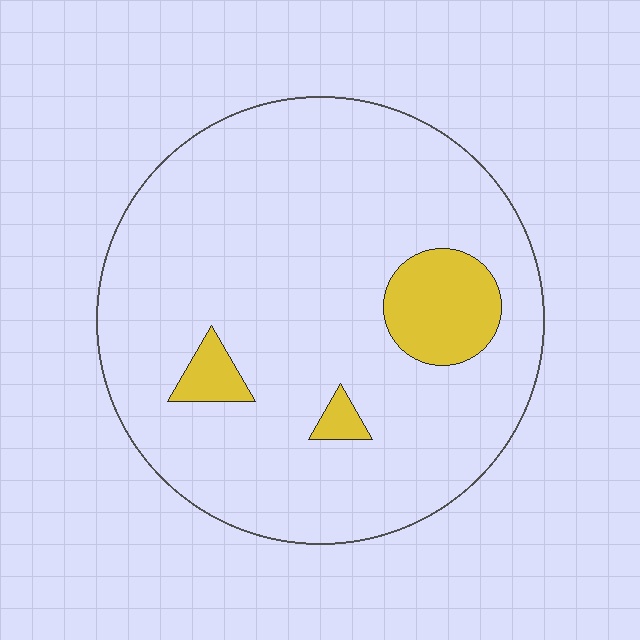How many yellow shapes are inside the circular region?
3.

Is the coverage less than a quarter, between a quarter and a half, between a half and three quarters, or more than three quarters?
Less than a quarter.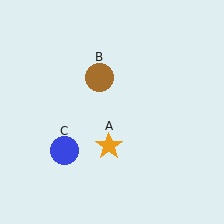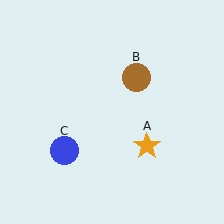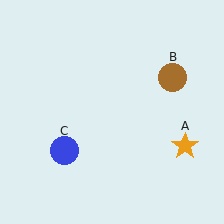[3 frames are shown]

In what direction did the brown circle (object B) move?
The brown circle (object B) moved right.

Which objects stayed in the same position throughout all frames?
Blue circle (object C) remained stationary.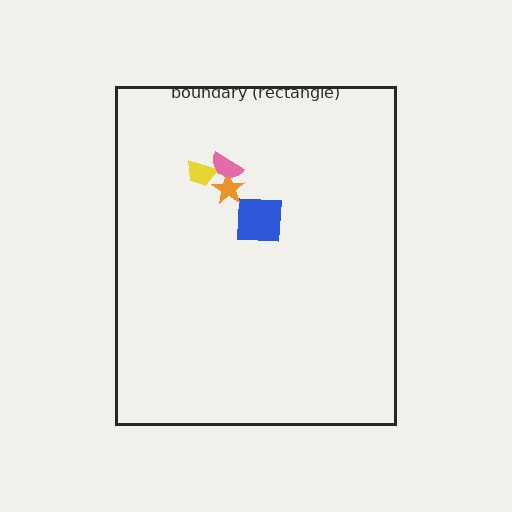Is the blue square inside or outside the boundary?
Inside.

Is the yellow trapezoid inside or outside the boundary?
Inside.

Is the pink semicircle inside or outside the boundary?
Inside.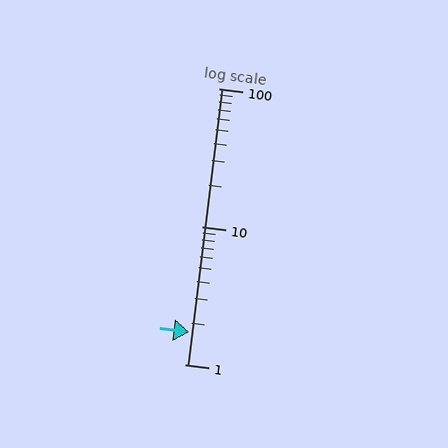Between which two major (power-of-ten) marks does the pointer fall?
The pointer is between 1 and 10.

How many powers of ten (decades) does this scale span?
The scale spans 2 decades, from 1 to 100.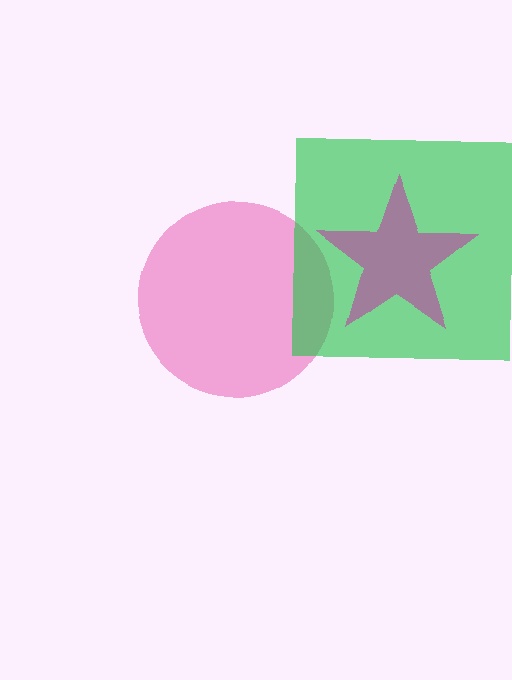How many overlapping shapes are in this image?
There are 3 overlapping shapes in the image.